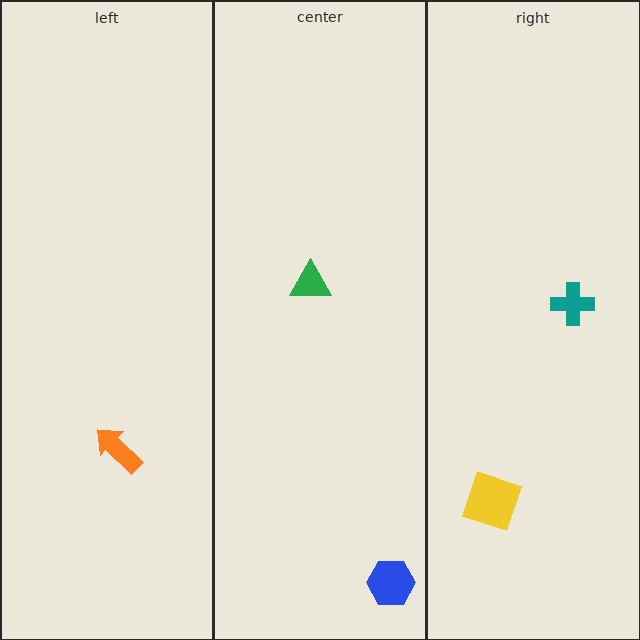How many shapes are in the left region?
1.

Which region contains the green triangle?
The center region.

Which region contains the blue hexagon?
The center region.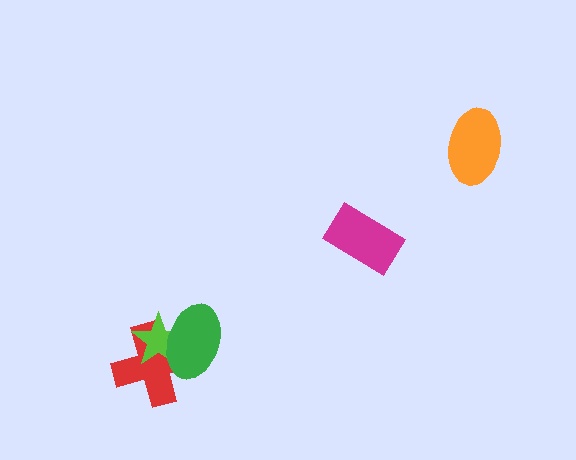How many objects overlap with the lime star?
2 objects overlap with the lime star.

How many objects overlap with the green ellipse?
2 objects overlap with the green ellipse.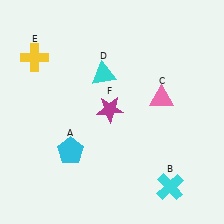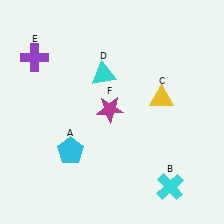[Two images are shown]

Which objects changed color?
C changed from pink to yellow. E changed from yellow to purple.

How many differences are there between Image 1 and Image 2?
There are 2 differences between the two images.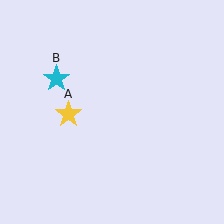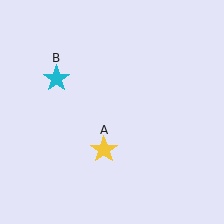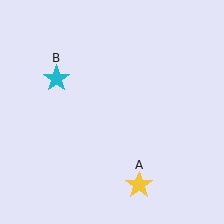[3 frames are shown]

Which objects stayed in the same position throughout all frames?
Cyan star (object B) remained stationary.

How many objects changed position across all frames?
1 object changed position: yellow star (object A).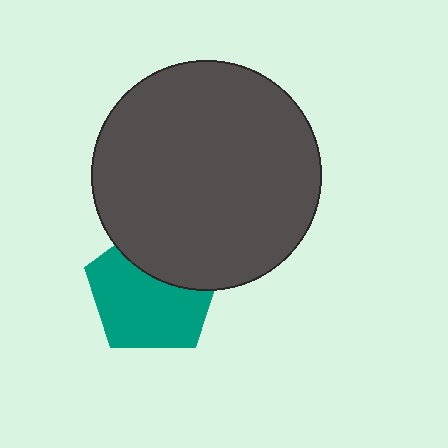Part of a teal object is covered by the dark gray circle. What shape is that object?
It is a pentagon.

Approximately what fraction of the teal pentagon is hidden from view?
Roughly 35% of the teal pentagon is hidden behind the dark gray circle.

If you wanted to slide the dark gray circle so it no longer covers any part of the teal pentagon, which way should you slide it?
Slide it up — that is the most direct way to separate the two shapes.